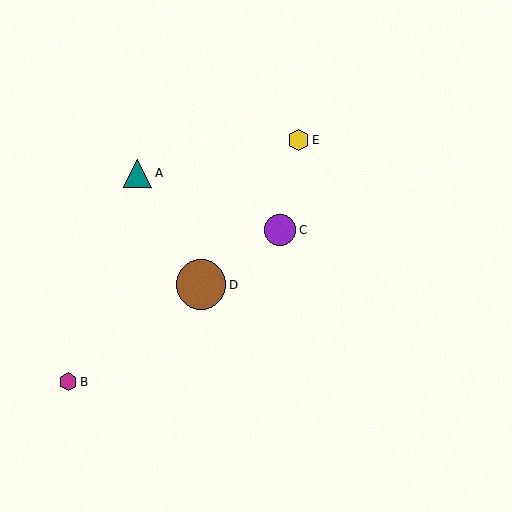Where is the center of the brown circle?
The center of the brown circle is at (201, 285).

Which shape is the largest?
The brown circle (labeled D) is the largest.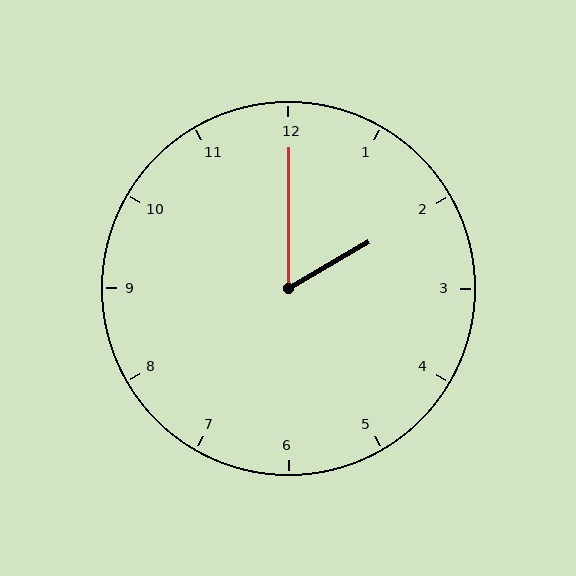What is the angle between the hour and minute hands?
Approximately 60 degrees.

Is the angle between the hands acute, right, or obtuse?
It is acute.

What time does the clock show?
2:00.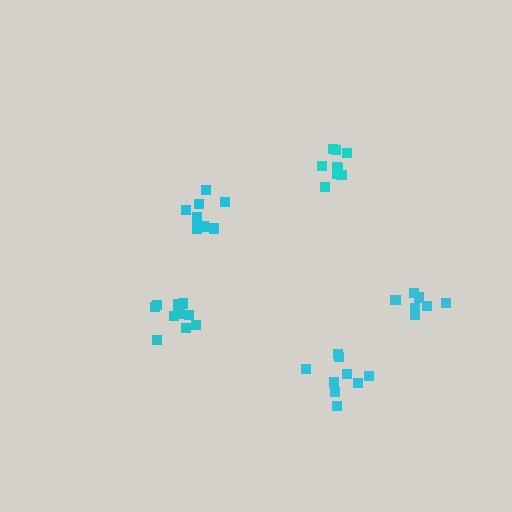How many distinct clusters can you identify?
There are 5 distinct clusters.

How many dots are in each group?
Group 1: 9 dots, Group 2: 11 dots, Group 3: 8 dots, Group 4: 9 dots, Group 5: 10 dots (47 total).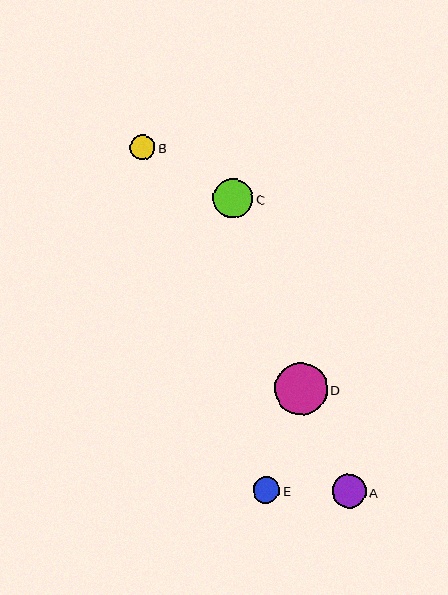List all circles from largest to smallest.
From largest to smallest: D, C, A, E, B.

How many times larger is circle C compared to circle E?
Circle C is approximately 1.5 times the size of circle E.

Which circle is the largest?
Circle D is the largest with a size of approximately 53 pixels.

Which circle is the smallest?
Circle B is the smallest with a size of approximately 25 pixels.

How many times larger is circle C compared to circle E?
Circle C is approximately 1.5 times the size of circle E.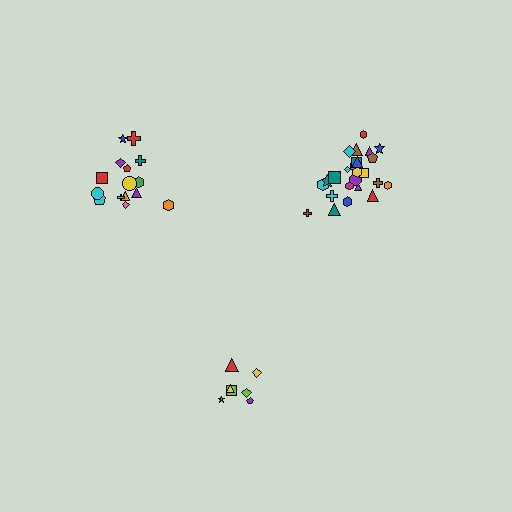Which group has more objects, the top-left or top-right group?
The top-right group.